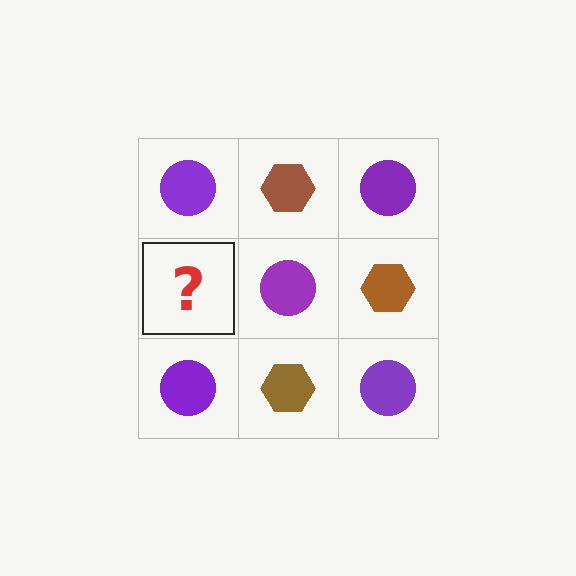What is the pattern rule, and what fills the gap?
The rule is that it alternates purple circle and brown hexagon in a checkerboard pattern. The gap should be filled with a brown hexagon.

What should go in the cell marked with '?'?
The missing cell should contain a brown hexagon.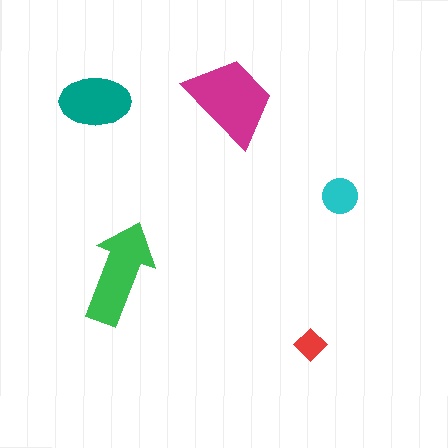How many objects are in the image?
There are 5 objects in the image.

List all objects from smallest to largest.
The red diamond, the cyan circle, the teal ellipse, the green arrow, the magenta trapezoid.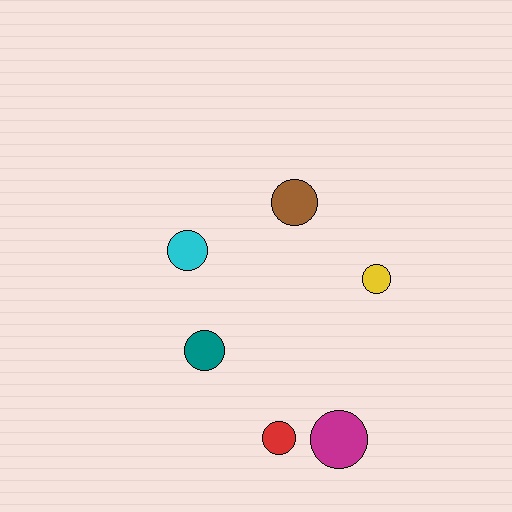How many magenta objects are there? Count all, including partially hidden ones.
There is 1 magenta object.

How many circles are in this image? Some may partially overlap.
There are 6 circles.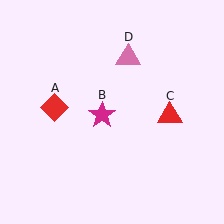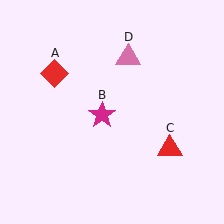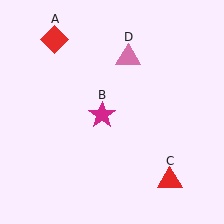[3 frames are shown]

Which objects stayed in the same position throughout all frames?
Magenta star (object B) and pink triangle (object D) remained stationary.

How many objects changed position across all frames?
2 objects changed position: red diamond (object A), red triangle (object C).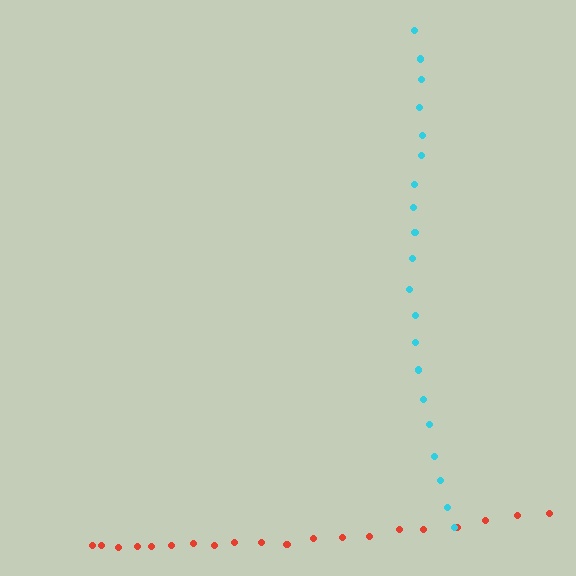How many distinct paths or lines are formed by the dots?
There are 2 distinct paths.